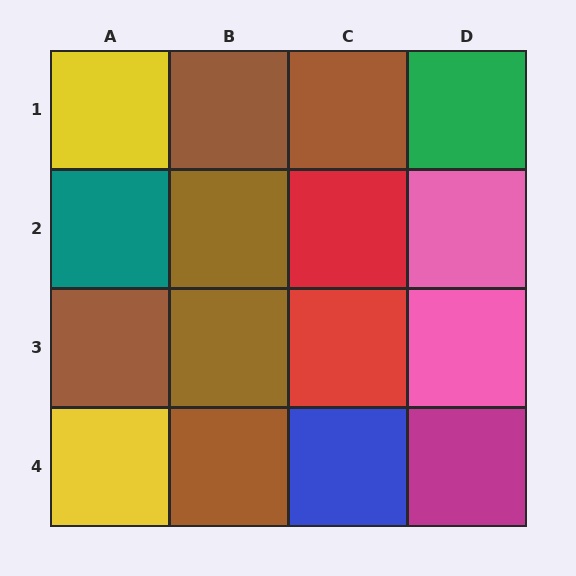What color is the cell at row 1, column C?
Brown.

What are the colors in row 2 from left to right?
Teal, brown, red, pink.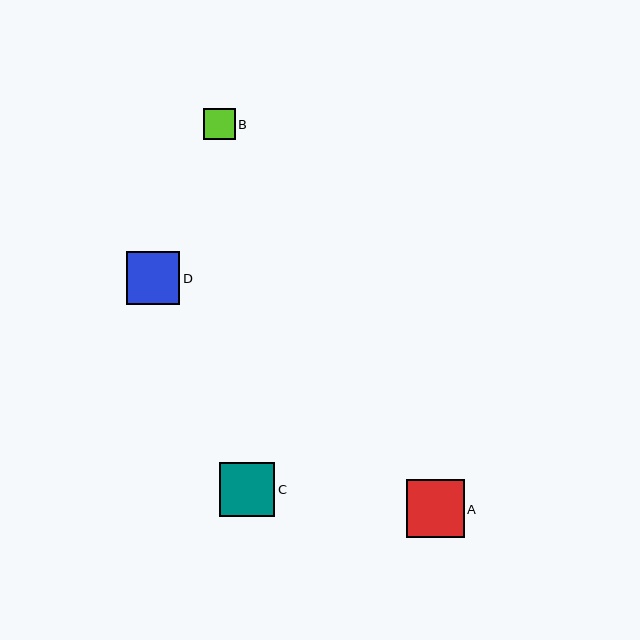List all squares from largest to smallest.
From largest to smallest: A, C, D, B.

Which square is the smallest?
Square B is the smallest with a size of approximately 32 pixels.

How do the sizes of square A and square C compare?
Square A and square C are approximately the same size.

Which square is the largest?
Square A is the largest with a size of approximately 58 pixels.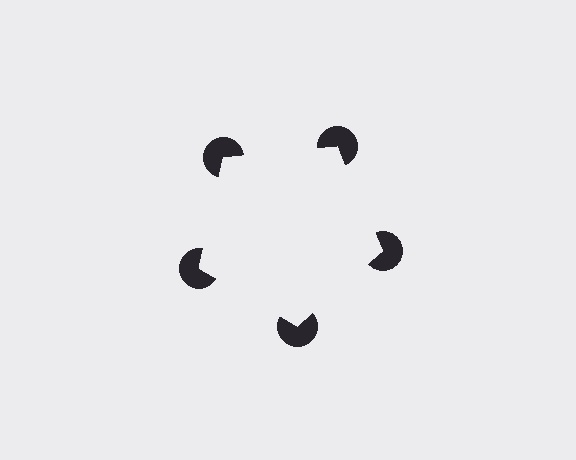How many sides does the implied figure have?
5 sides.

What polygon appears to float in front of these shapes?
An illusory pentagon — its edges are inferred from the aligned wedge cuts in the pac-man discs, not physically drawn.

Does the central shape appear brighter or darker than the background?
It typically appears slightly brighter than the background, even though no actual brightness change is drawn.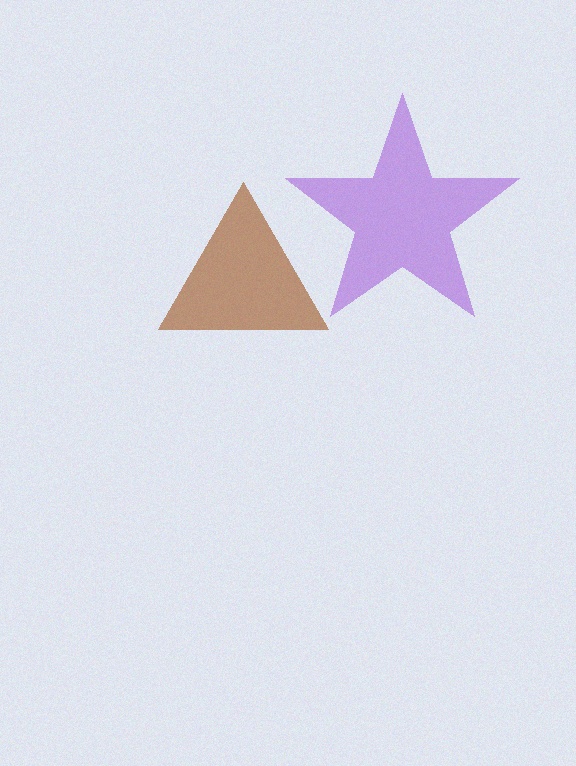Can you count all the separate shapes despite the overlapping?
Yes, there are 2 separate shapes.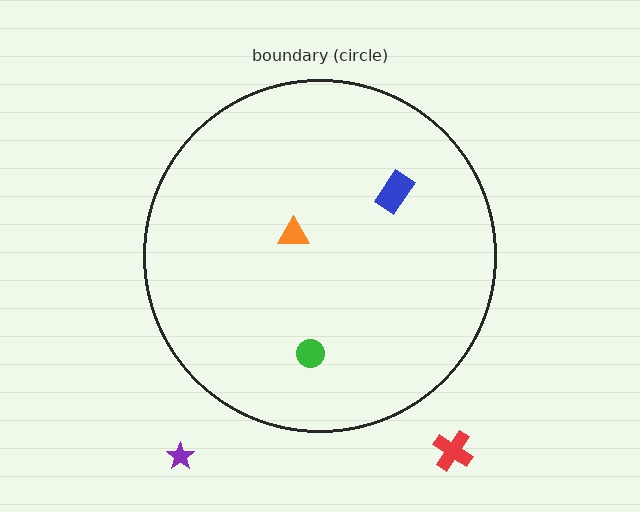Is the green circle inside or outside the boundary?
Inside.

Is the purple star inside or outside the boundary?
Outside.